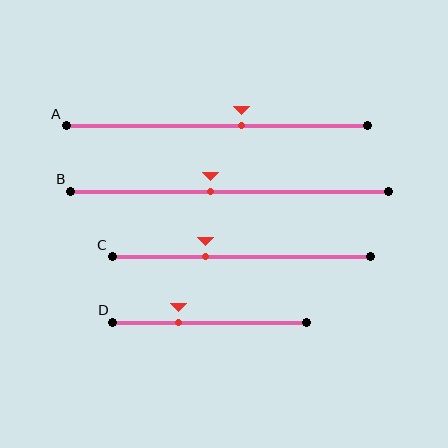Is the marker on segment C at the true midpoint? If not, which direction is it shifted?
No, the marker on segment C is shifted to the left by about 14% of the segment length.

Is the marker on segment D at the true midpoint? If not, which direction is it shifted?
No, the marker on segment D is shifted to the left by about 16% of the segment length.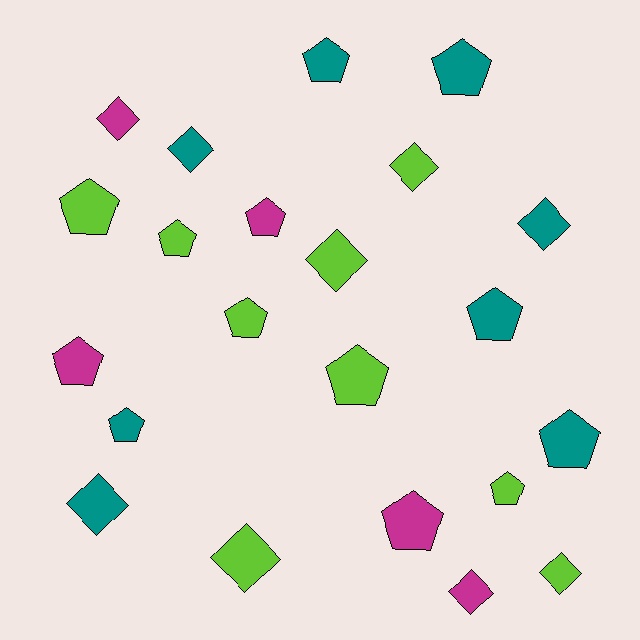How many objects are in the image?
There are 22 objects.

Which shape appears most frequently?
Pentagon, with 13 objects.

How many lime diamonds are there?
There are 4 lime diamonds.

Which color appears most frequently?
Lime, with 9 objects.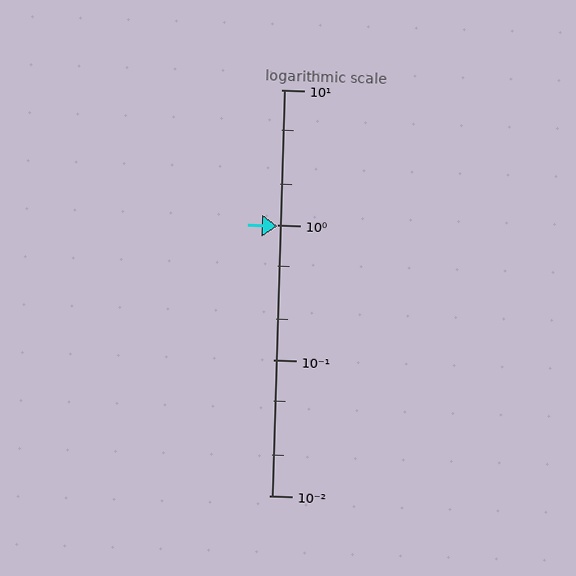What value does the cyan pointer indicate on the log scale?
The pointer indicates approximately 0.98.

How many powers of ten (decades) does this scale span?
The scale spans 3 decades, from 0.01 to 10.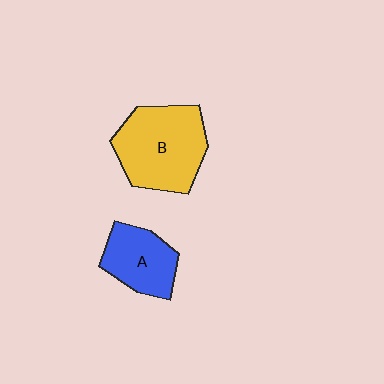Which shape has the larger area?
Shape B (yellow).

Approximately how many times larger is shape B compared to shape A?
Approximately 1.6 times.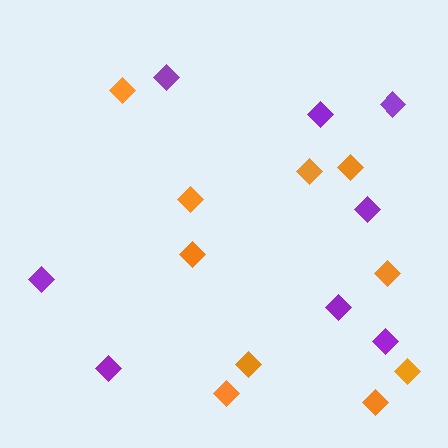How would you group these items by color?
There are 2 groups: one group of purple diamonds (8) and one group of orange diamonds (10).